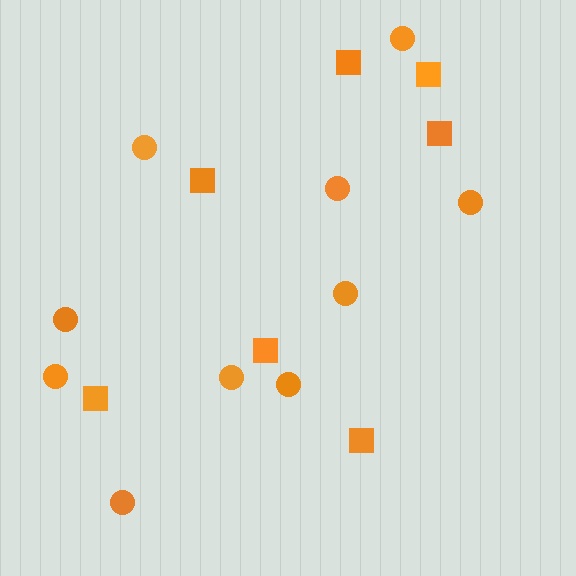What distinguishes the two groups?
There are 2 groups: one group of circles (10) and one group of squares (7).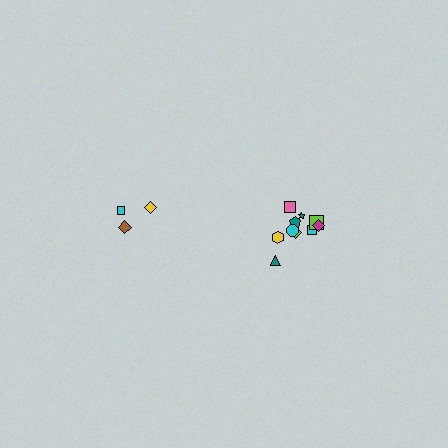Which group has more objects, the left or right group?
The right group.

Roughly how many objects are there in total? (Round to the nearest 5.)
Roughly 15 objects in total.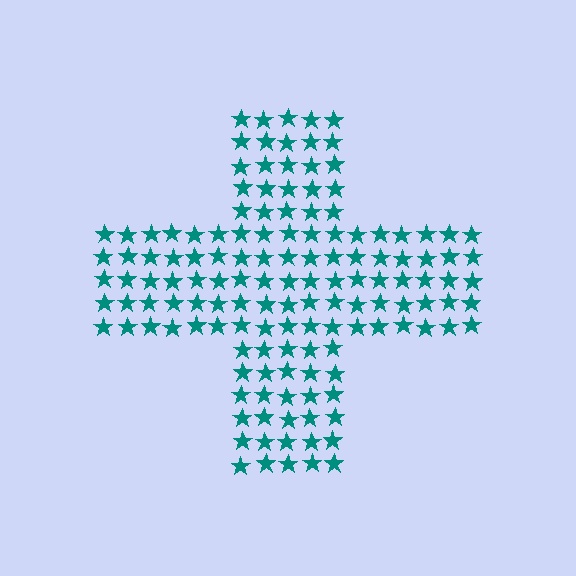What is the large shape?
The large shape is a cross.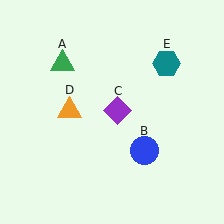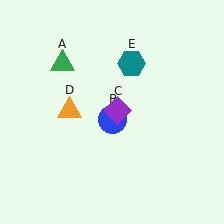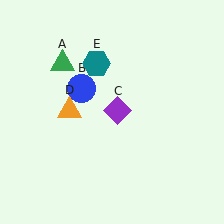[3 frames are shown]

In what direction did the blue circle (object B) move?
The blue circle (object B) moved up and to the left.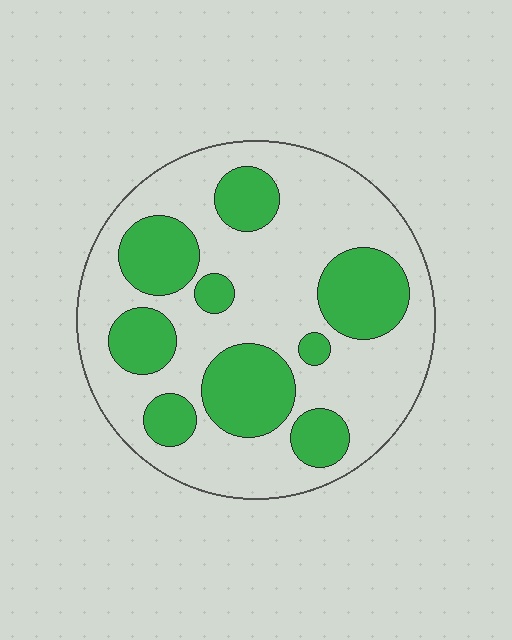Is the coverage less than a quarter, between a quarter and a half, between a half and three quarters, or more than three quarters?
Between a quarter and a half.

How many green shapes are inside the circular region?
9.